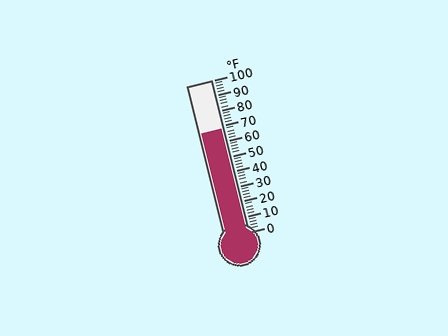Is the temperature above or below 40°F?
The temperature is above 40°F.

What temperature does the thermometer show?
The thermometer shows approximately 68°F.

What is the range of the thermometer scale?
The thermometer scale ranges from 0°F to 100°F.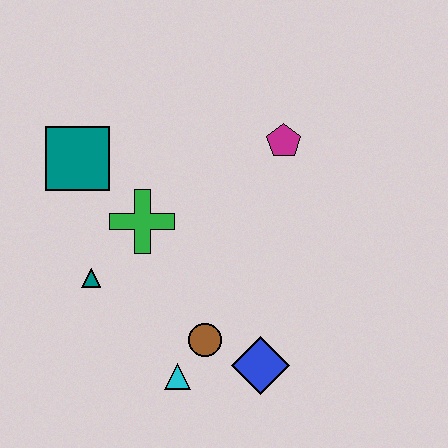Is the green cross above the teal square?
No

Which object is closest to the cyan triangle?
The brown circle is closest to the cyan triangle.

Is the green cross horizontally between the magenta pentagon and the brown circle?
No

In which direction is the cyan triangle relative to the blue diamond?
The cyan triangle is to the left of the blue diamond.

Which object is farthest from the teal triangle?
The magenta pentagon is farthest from the teal triangle.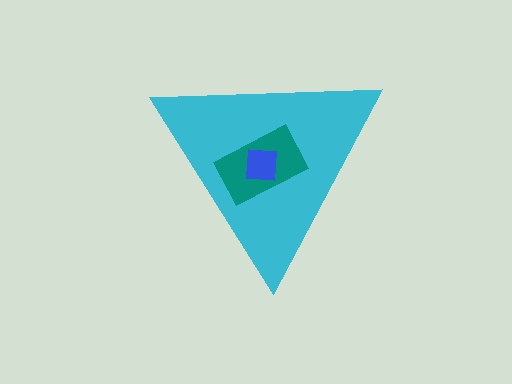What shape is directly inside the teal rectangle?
The blue square.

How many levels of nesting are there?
3.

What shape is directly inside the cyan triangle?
The teal rectangle.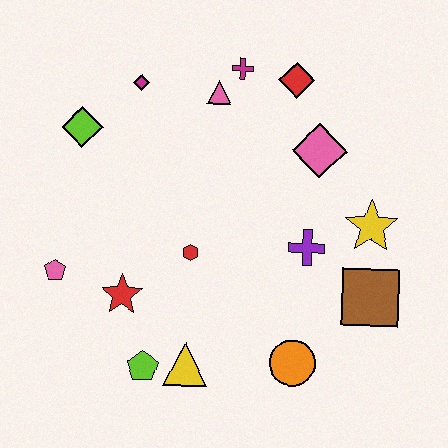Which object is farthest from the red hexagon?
The red diamond is farthest from the red hexagon.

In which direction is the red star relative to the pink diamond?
The red star is to the left of the pink diamond.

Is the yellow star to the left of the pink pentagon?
No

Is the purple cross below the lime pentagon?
No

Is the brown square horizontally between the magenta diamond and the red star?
No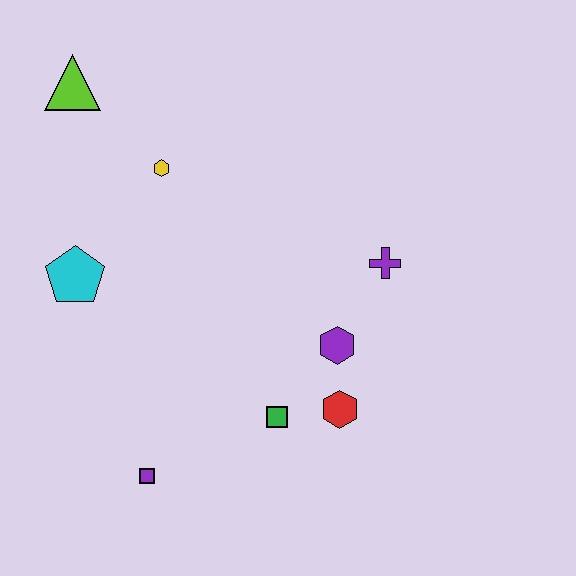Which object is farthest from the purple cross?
The lime triangle is farthest from the purple cross.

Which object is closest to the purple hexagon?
The red hexagon is closest to the purple hexagon.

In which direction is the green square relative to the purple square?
The green square is to the right of the purple square.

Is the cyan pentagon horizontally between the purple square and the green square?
No